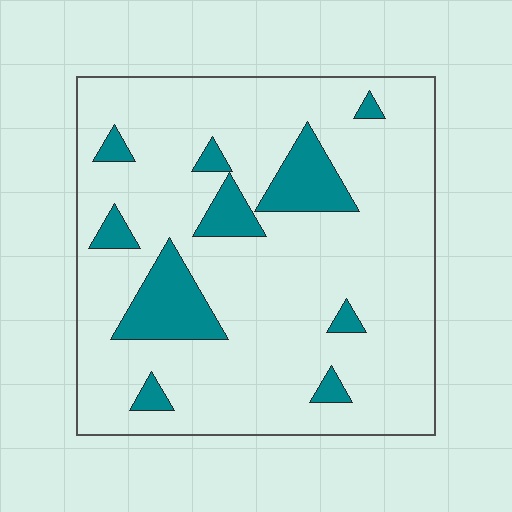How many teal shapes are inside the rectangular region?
10.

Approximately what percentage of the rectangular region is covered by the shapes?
Approximately 15%.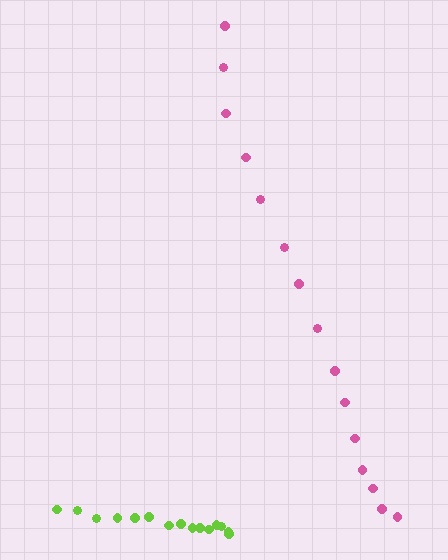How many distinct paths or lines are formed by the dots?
There are 2 distinct paths.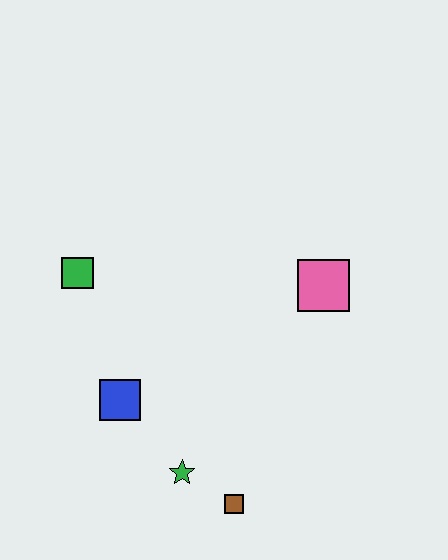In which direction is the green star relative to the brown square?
The green star is to the left of the brown square.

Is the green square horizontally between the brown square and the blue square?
No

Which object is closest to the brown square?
The green star is closest to the brown square.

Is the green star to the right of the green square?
Yes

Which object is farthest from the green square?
The brown square is farthest from the green square.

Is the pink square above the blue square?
Yes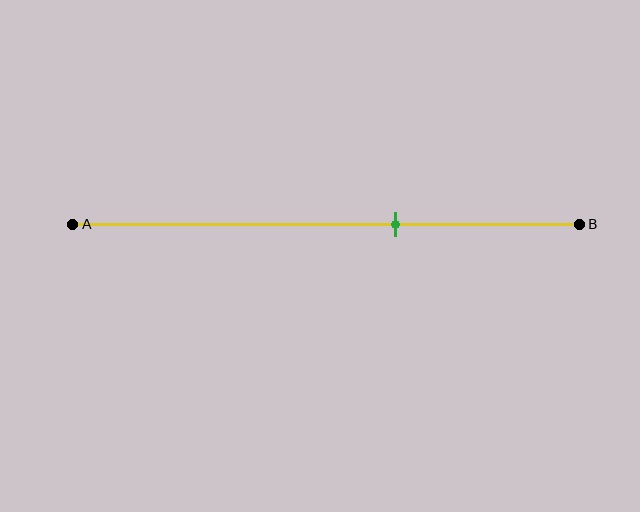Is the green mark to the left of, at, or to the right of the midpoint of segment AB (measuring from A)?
The green mark is to the right of the midpoint of segment AB.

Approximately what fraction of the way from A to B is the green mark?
The green mark is approximately 65% of the way from A to B.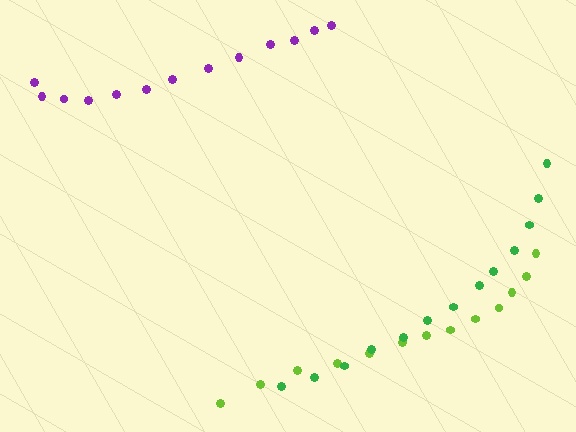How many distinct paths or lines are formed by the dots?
There are 3 distinct paths.